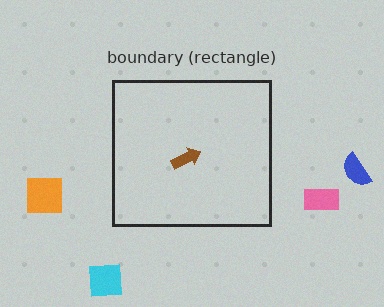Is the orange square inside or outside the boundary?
Outside.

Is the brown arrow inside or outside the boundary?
Inside.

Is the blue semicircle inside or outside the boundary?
Outside.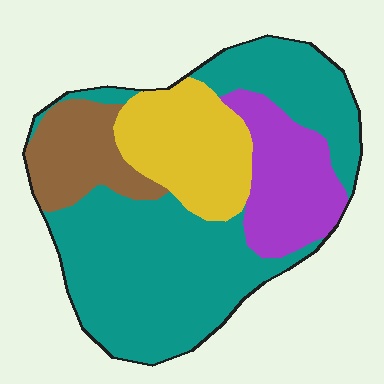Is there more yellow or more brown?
Yellow.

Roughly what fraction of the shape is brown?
Brown covers 13% of the shape.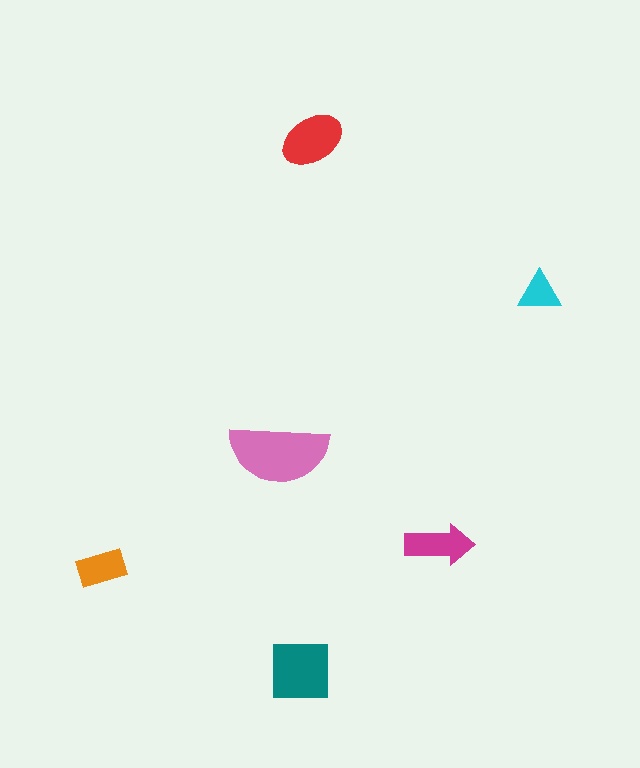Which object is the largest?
The pink semicircle.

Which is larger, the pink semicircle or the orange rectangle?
The pink semicircle.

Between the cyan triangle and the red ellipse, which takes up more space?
The red ellipse.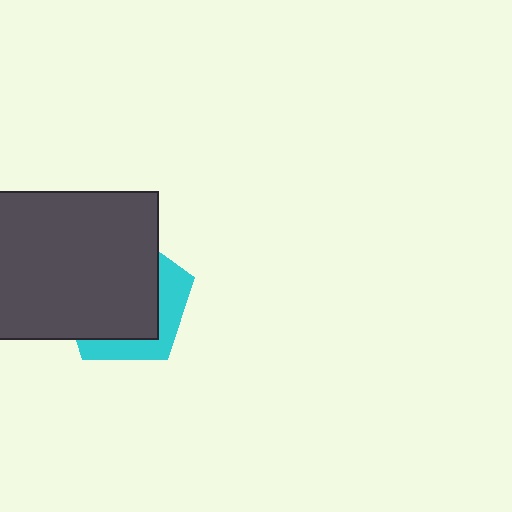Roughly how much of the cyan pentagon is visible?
A small part of it is visible (roughly 30%).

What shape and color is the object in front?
The object in front is a dark gray rectangle.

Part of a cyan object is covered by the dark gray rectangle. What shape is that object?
It is a pentagon.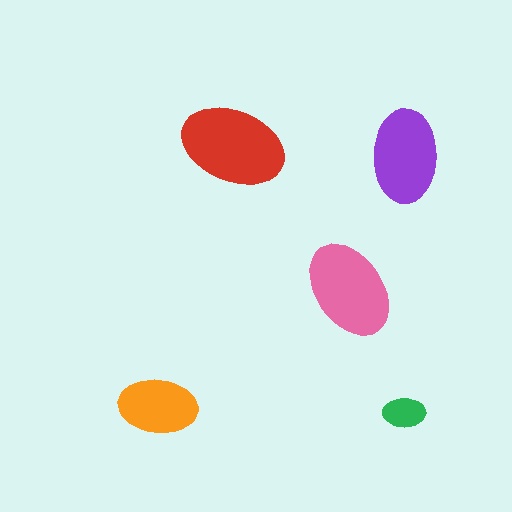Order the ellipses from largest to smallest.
the red one, the pink one, the purple one, the orange one, the green one.